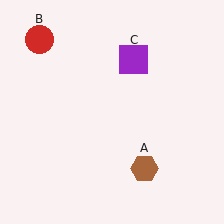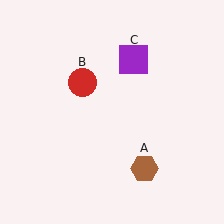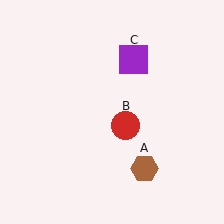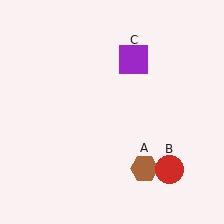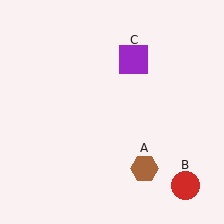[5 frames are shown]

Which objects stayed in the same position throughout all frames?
Brown hexagon (object A) and purple square (object C) remained stationary.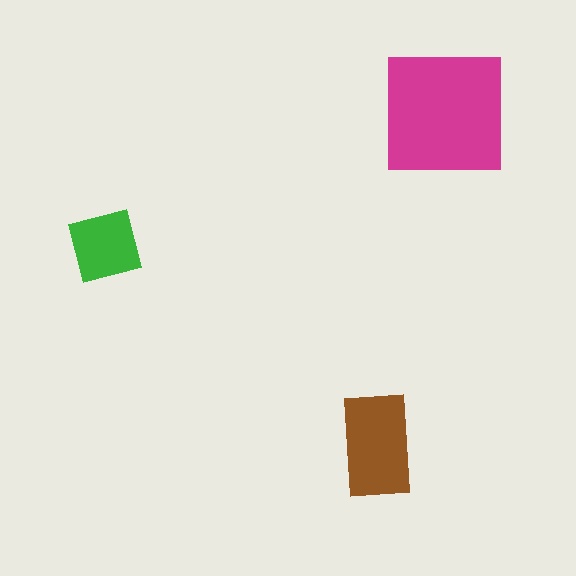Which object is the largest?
The magenta square.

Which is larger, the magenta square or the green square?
The magenta square.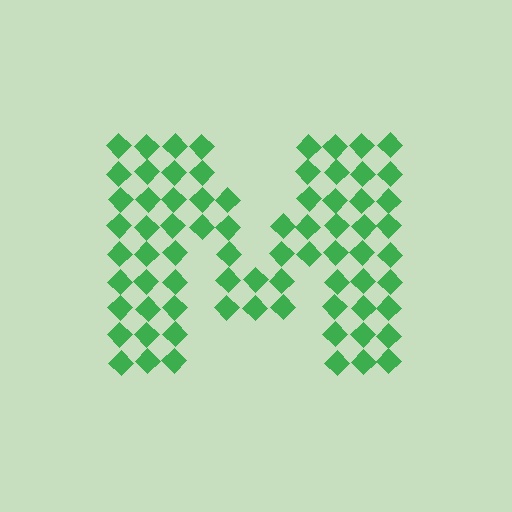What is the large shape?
The large shape is the letter M.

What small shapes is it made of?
It is made of small diamonds.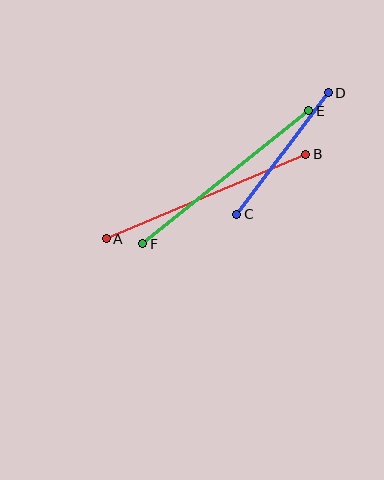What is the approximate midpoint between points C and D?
The midpoint is at approximately (283, 153) pixels.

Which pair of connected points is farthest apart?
Points A and B are farthest apart.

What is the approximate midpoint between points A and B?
The midpoint is at approximately (206, 196) pixels.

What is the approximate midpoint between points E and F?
The midpoint is at approximately (226, 177) pixels.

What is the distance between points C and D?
The distance is approximately 152 pixels.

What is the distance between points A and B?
The distance is approximately 217 pixels.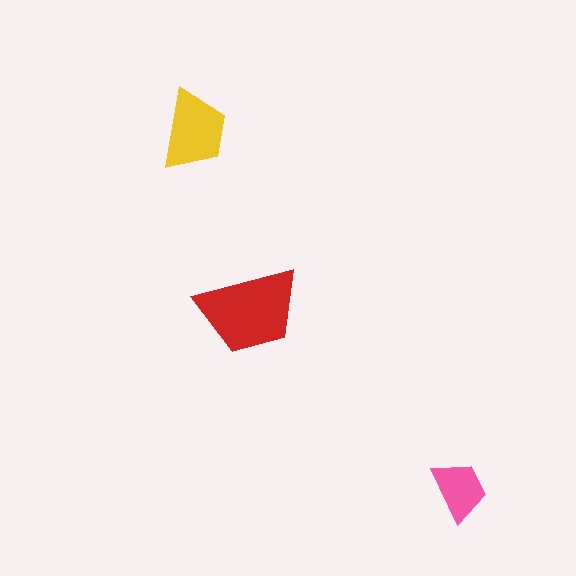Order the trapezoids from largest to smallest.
the red one, the yellow one, the pink one.